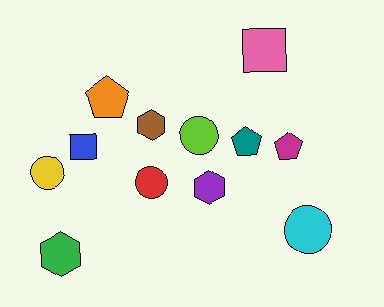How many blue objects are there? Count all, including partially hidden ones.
There is 1 blue object.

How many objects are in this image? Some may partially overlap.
There are 12 objects.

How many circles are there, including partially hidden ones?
There are 4 circles.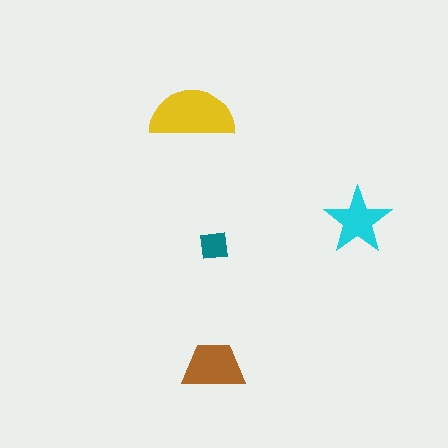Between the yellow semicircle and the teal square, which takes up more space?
The yellow semicircle.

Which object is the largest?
The yellow semicircle.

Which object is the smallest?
The teal square.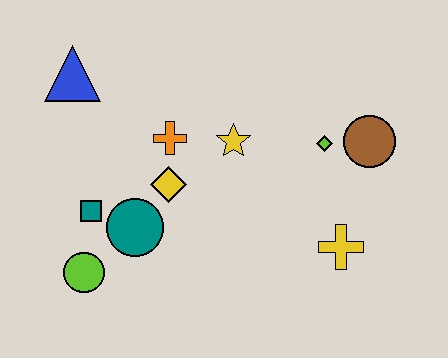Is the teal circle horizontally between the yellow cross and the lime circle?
Yes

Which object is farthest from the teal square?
The brown circle is farthest from the teal square.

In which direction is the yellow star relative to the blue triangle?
The yellow star is to the right of the blue triangle.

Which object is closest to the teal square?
The teal circle is closest to the teal square.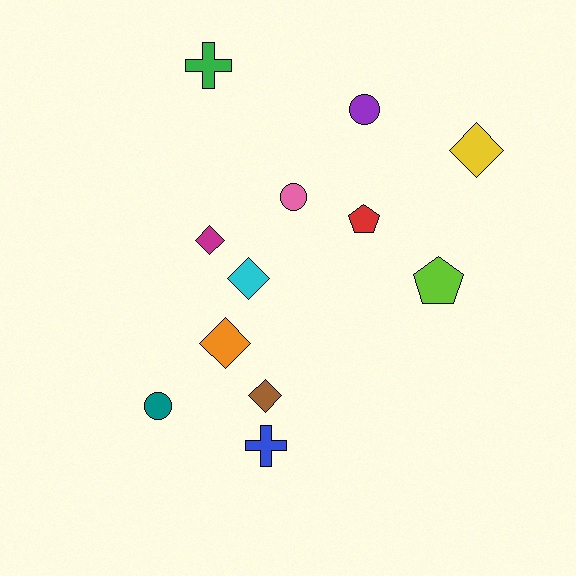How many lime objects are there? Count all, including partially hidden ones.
There is 1 lime object.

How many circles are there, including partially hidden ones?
There are 3 circles.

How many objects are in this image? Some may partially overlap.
There are 12 objects.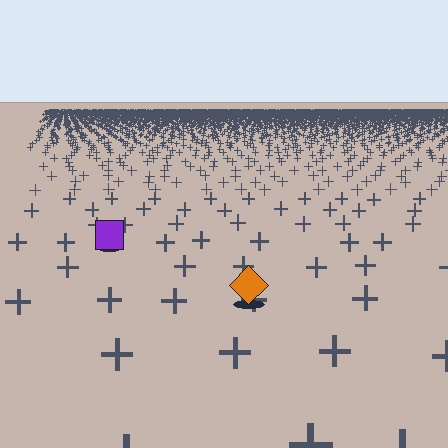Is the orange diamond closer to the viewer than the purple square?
Yes. The orange diamond is closer — you can tell from the texture gradient: the ground texture is coarser near it.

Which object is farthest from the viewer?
The purple square is farthest from the viewer. It appears smaller and the ground texture around it is denser.